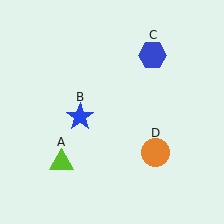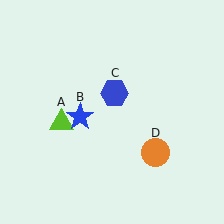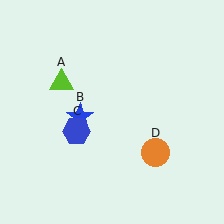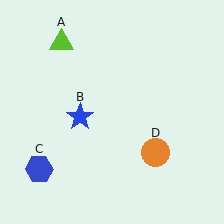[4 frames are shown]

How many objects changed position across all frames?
2 objects changed position: lime triangle (object A), blue hexagon (object C).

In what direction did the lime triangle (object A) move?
The lime triangle (object A) moved up.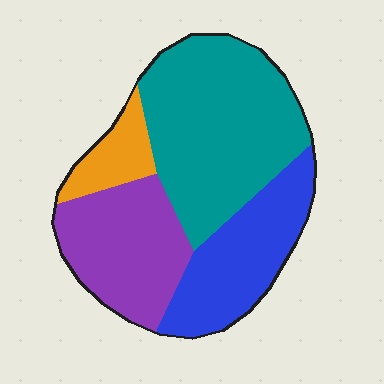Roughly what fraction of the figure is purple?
Purple takes up about one quarter (1/4) of the figure.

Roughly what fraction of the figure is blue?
Blue takes up between a sixth and a third of the figure.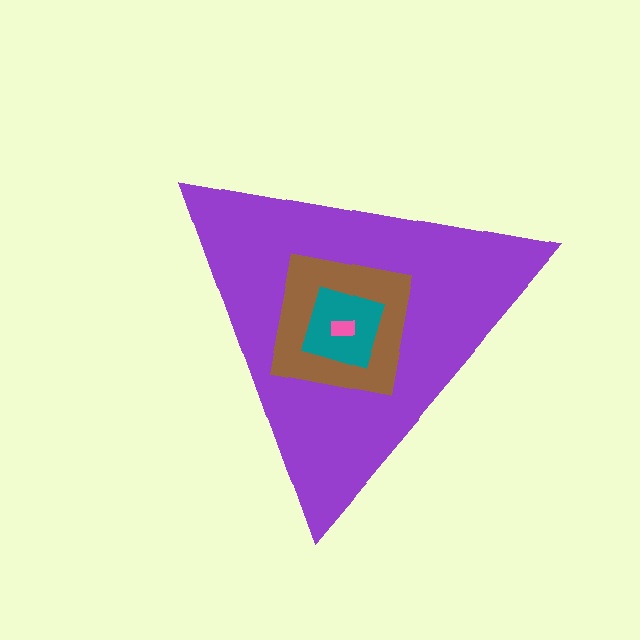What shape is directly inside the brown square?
The teal diamond.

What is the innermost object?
The pink rectangle.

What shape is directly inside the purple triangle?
The brown square.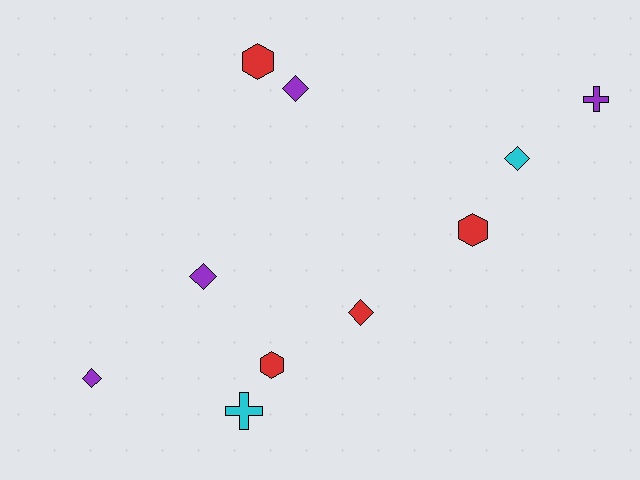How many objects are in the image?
There are 10 objects.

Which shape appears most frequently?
Diamond, with 5 objects.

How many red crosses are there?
There are no red crosses.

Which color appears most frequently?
Purple, with 4 objects.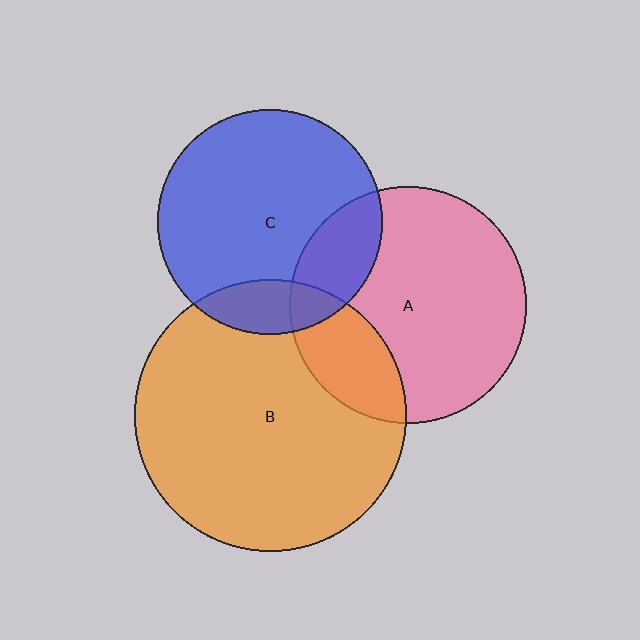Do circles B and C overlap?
Yes.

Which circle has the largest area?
Circle B (orange).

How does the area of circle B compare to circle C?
Approximately 1.5 times.